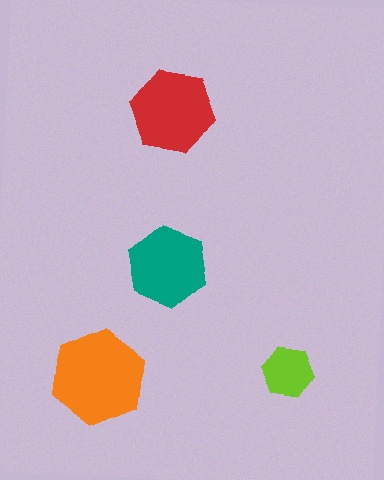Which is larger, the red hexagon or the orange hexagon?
The orange one.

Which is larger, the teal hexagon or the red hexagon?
The red one.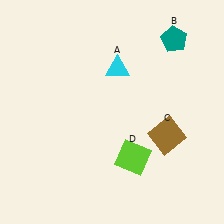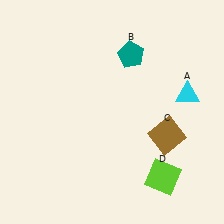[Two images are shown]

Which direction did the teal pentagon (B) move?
The teal pentagon (B) moved left.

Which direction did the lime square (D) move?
The lime square (D) moved right.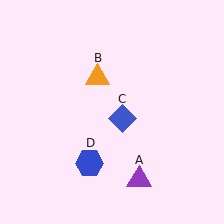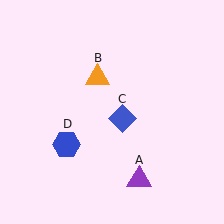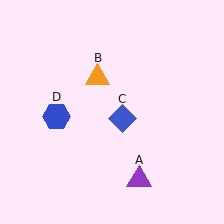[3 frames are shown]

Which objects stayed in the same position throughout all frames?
Purple triangle (object A) and orange triangle (object B) and blue diamond (object C) remained stationary.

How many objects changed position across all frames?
1 object changed position: blue hexagon (object D).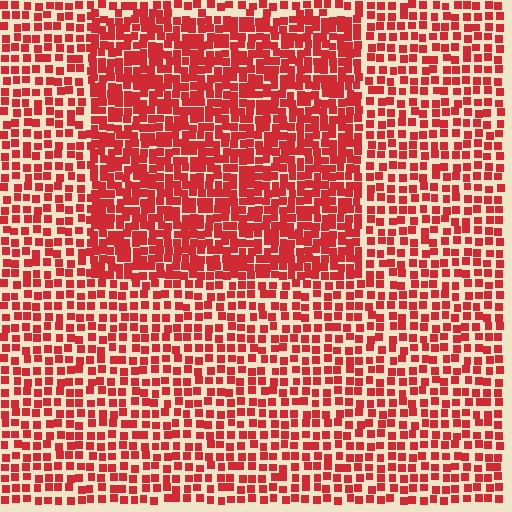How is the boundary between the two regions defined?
The boundary is defined by a change in element density (approximately 1.7x ratio). All elements are the same color, size, and shape.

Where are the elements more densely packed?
The elements are more densely packed inside the rectangle boundary.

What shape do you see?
I see a rectangle.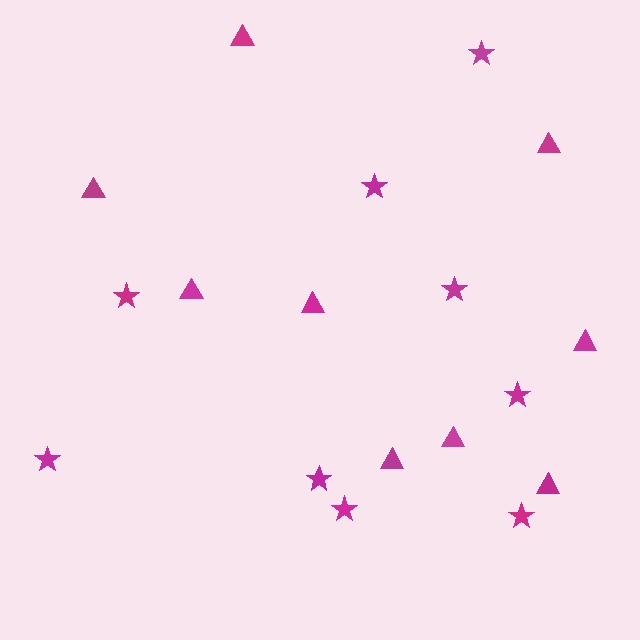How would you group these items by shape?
There are 2 groups: one group of stars (9) and one group of triangles (9).